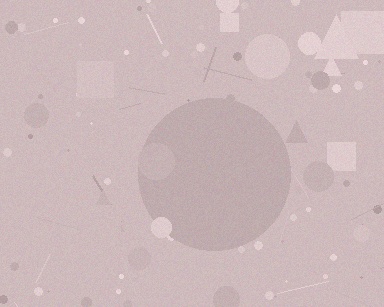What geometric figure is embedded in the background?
A circle is embedded in the background.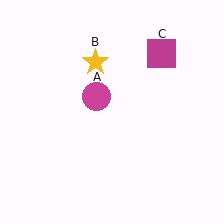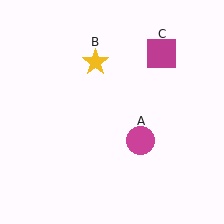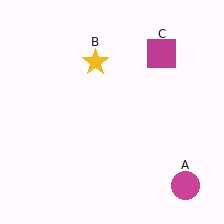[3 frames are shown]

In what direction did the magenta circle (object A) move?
The magenta circle (object A) moved down and to the right.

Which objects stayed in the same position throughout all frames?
Yellow star (object B) and magenta square (object C) remained stationary.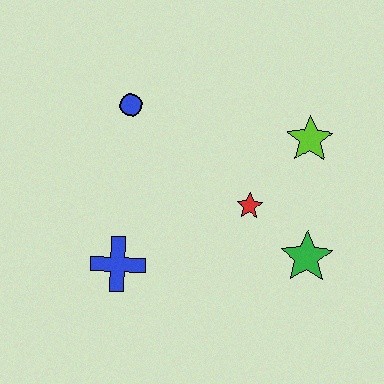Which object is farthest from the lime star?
The blue cross is farthest from the lime star.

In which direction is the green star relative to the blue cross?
The green star is to the right of the blue cross.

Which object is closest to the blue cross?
The red star is closest to the blue cross.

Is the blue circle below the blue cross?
No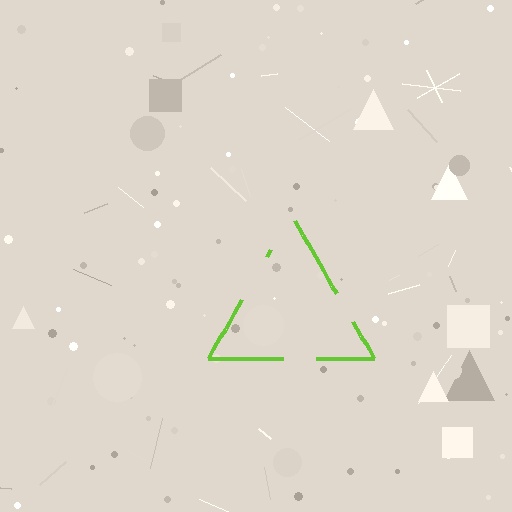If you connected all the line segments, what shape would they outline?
They would outline a triangle.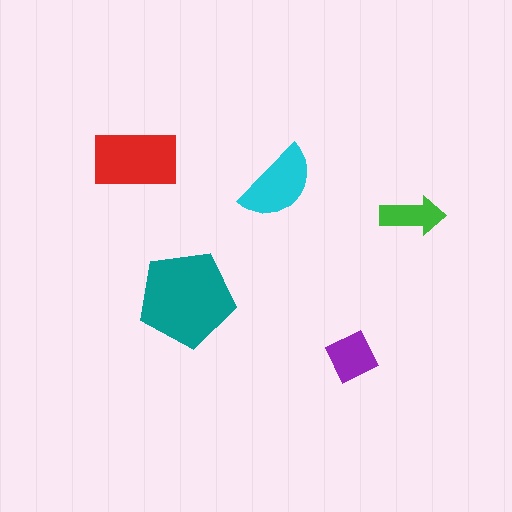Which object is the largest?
The teal pentagon.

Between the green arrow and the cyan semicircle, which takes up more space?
The cyan semicircle.